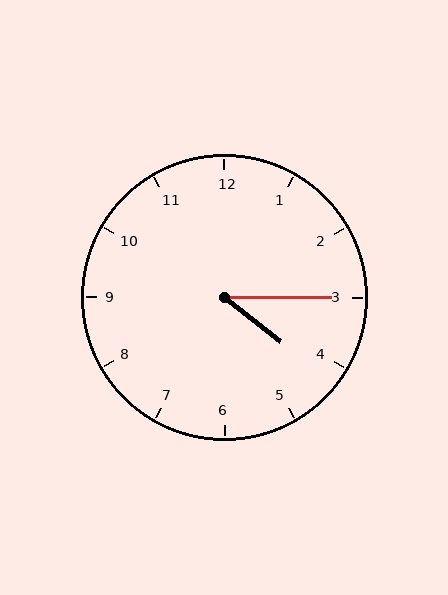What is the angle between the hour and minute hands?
Approximately 38 degrees.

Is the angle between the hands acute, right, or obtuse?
It is acute.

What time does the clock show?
4:15.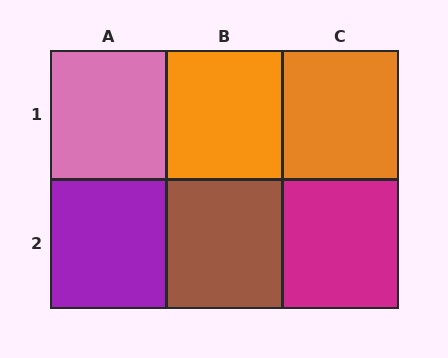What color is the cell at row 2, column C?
Magenta.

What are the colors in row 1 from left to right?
Pink, orange, orange.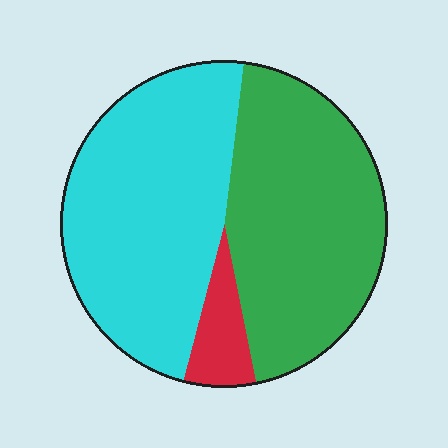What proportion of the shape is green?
Green covers 45% of the shape.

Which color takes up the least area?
Red, at roughly 5%.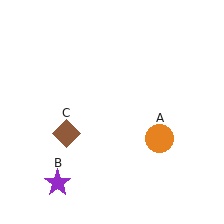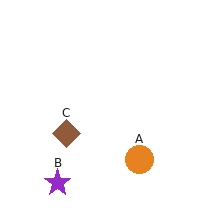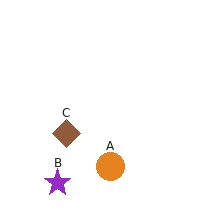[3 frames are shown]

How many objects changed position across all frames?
1 object changed position: orange circle (object A).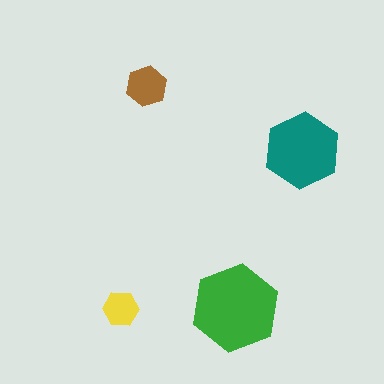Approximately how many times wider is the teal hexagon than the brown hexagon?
About 2 times wider.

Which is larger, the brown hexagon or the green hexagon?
The green one.